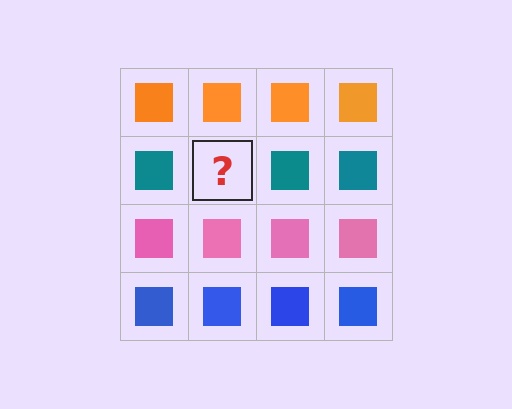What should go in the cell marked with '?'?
The missing cell should contain a teal square.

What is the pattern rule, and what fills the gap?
The rule is that each row has a consistent color. The gap should be filled with a teal square.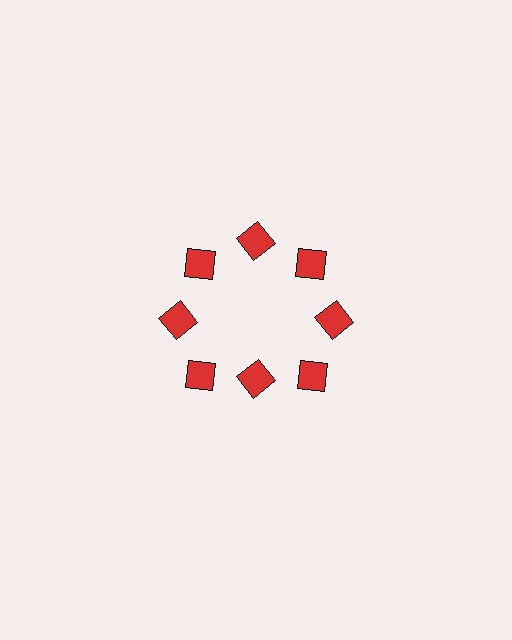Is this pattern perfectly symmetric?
No. The 8 red squares are arranged in a ring, but one element near the 6 o'clock position is pulled inward toward the center, breaking the 8-fold rotational symmetry.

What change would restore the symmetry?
The symmetry would be restored by moving it outward, back onto the ring so that all 8 squares sit at equal angles and equal distance from the center.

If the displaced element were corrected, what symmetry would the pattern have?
It would have 8-fold rotational symmetry — the pattern would map onto itself every 45 degrees.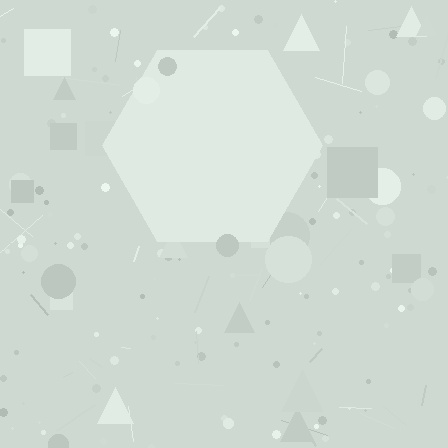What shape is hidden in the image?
A hexagon is hidden in the image.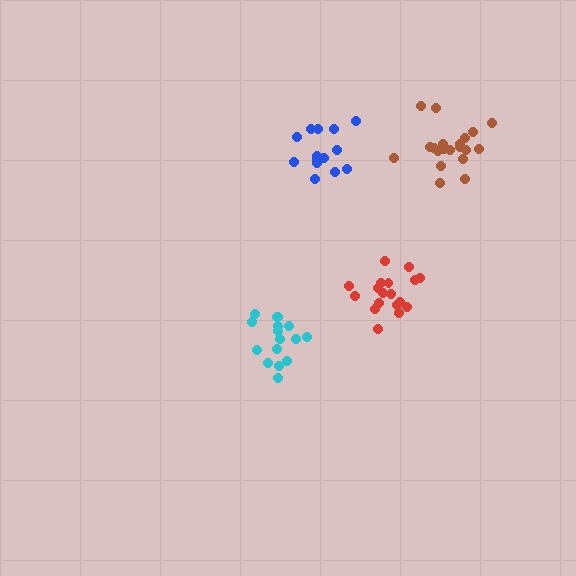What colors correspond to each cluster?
The clusters are colored: red, blue, brown, cyan.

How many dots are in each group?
Group 1: 18 dots, Group 2: 15 dots, Group 3: 21 dots, Group 4: 16 dots (70 total).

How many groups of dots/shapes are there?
There are 4 groups.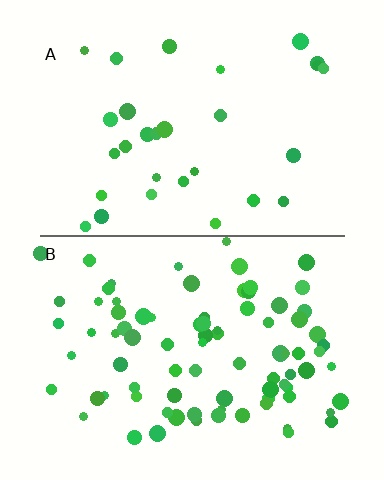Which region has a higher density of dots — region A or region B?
B (the bottom).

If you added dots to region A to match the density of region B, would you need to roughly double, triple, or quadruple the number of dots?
Approximately triple.